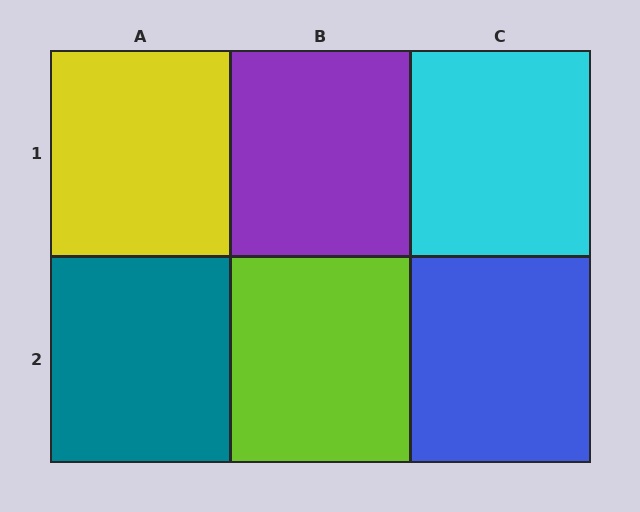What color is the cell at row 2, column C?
Blue.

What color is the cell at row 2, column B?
Lime.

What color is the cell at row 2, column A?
Teal.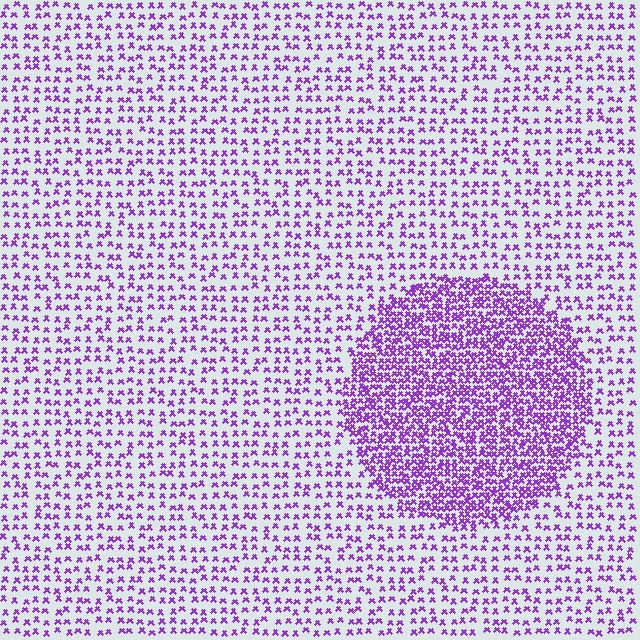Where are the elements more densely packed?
The elements are more densely packed inside the circle boundary.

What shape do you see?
I see a circle.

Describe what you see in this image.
The image contains small purple elements arranged at two different densities. A circle-shaped region is visible where the elements are more densely packed than the surrounding area.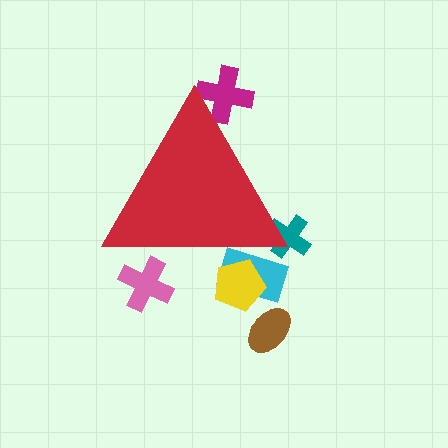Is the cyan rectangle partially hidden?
Yes, the cyan rectangle is partially hidden behind the red triangle.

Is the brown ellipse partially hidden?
No, the brown ellipse is fully visible.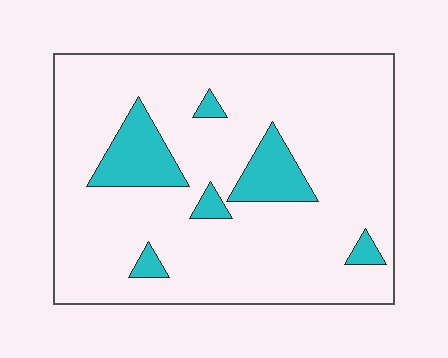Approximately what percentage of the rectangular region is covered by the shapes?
Approximately 15%.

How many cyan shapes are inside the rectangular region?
6.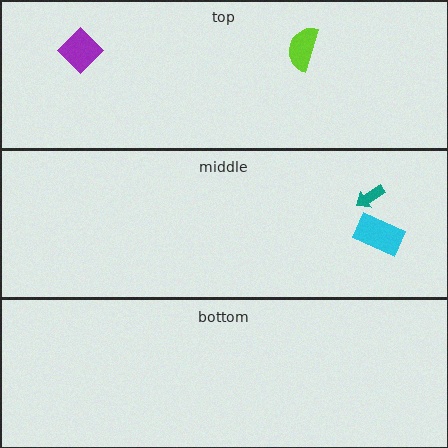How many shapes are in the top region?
2.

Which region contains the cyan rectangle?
The middle region.